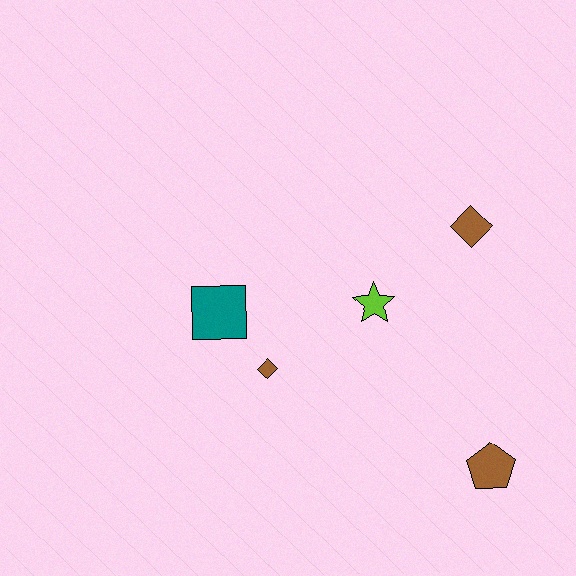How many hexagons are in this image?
There are no hexagons.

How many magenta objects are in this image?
There are no magenta objects.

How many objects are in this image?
There are 5 objects.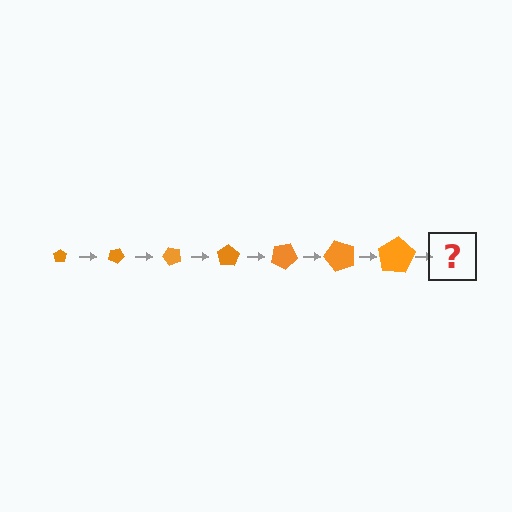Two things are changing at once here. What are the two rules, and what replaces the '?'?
The two rules are that the pentagon grows larger each step and it rotates 25 degrees each step. The '?' should be a pentagon, larger than the previous one and rotated 175 degrees from the start.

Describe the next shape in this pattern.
It should be a pentagon, larger than the previous one and rotated 175 degrees from the start.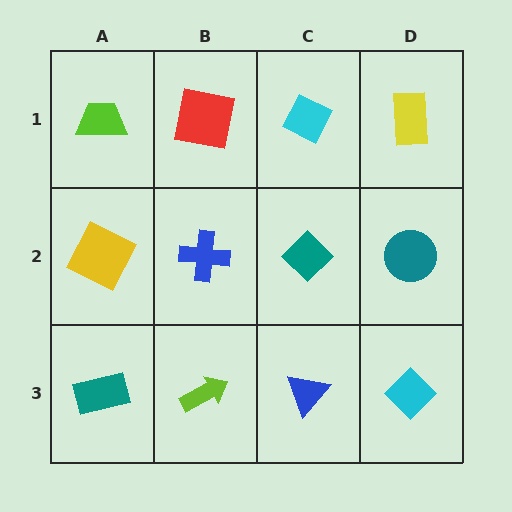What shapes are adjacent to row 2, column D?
A yellow rectangle (row 1, column D), a cyan diamond (row 3, column D), a teal diamond (row 2, column C).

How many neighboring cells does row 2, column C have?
4.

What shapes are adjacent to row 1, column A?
A yellow square (row 2, column A), a red square (row 1, column B).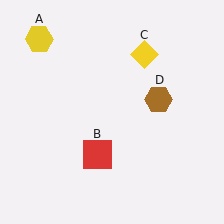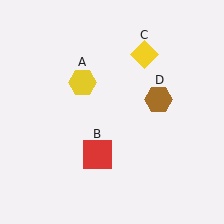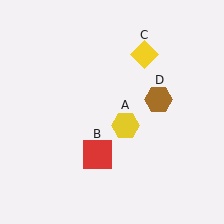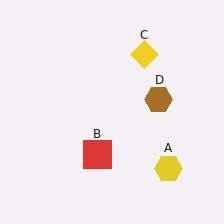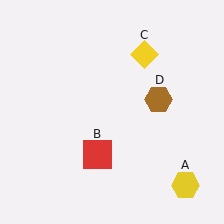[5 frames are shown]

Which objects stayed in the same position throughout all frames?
Red square (object B) and yellow diamond (object C) and brown hexagon (object D) remained stationary.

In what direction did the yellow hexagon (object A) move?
The yellow hexagon (object A) moved down and to the right.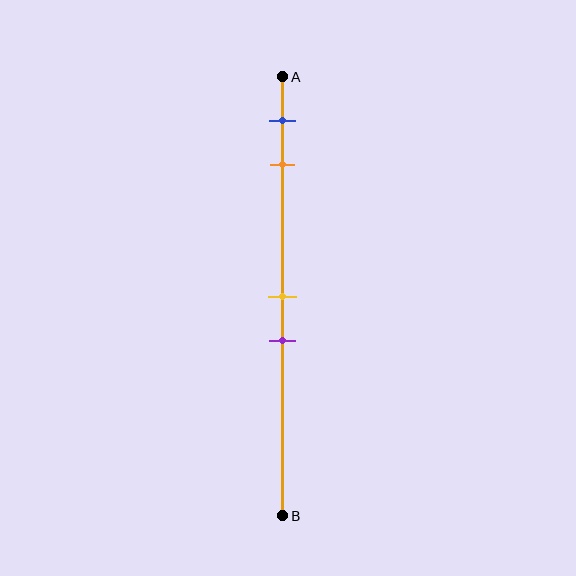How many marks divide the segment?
There are 4 marks dividing the segment.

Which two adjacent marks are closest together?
The yellow and purple marks are the closest adjacent pair.